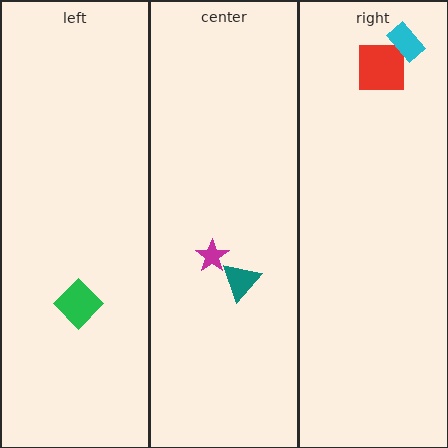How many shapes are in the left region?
1.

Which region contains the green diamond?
The left region.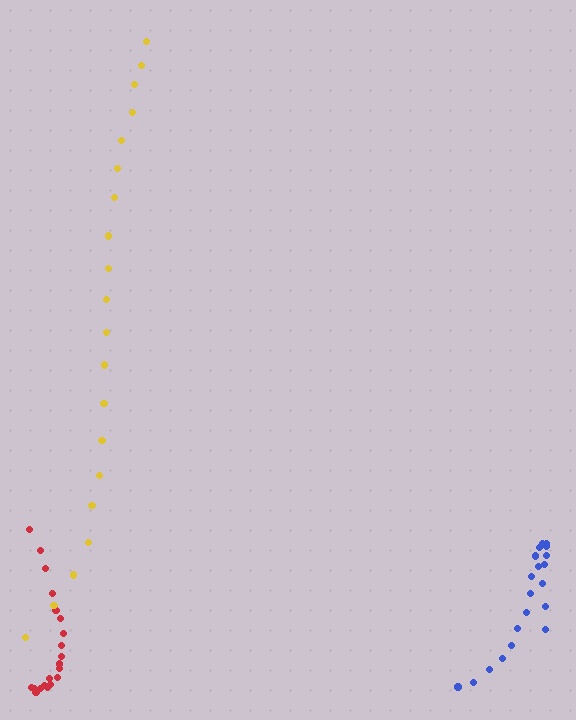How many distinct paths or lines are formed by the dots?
There are 3 distinct paths.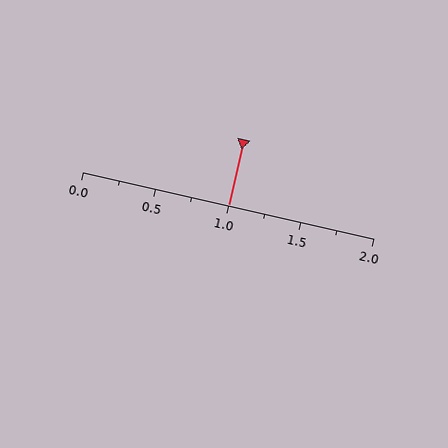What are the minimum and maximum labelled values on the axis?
The axis runs from 0.0 to 2.0.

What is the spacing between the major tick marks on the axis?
The major ticks are spaced 0.5 apart.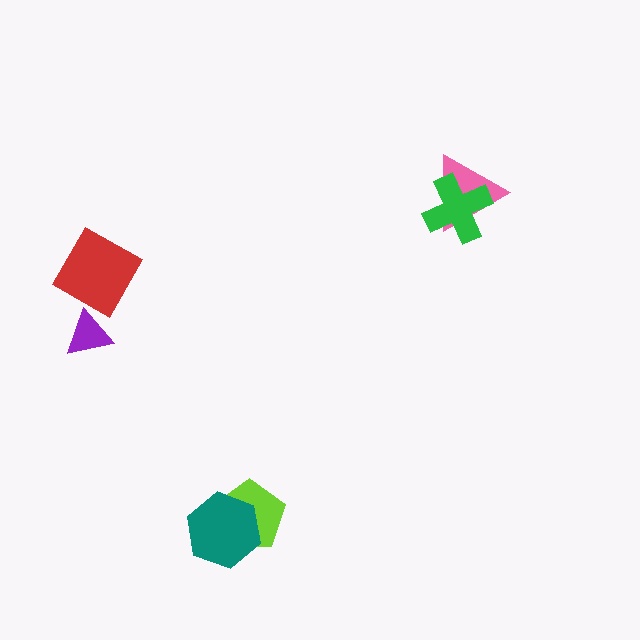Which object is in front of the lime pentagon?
The teal hexagon is in front of the lime pentagon.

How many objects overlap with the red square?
0 objects overlap with the red square.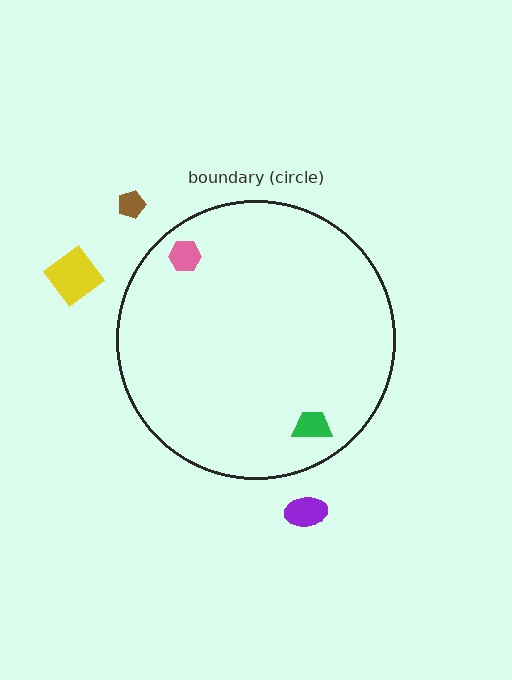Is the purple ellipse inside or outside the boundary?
Outside.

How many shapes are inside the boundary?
2 inside, 3 outside.